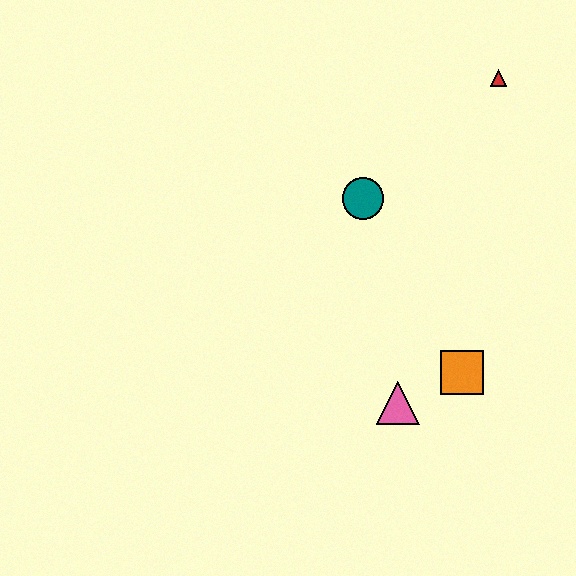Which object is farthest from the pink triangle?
The red triangle is farthest from the pink triangle.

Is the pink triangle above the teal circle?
No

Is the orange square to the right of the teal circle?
Yes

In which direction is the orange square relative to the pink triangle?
The orange square is to the right of the pink triangle.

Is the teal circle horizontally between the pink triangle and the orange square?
No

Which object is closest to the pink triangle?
The orange square is closest to the pink triangle.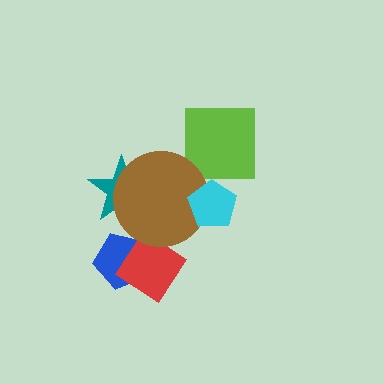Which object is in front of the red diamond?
The brown circle is in front of the red diamond.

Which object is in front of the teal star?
The brown circle is in front of the teal star.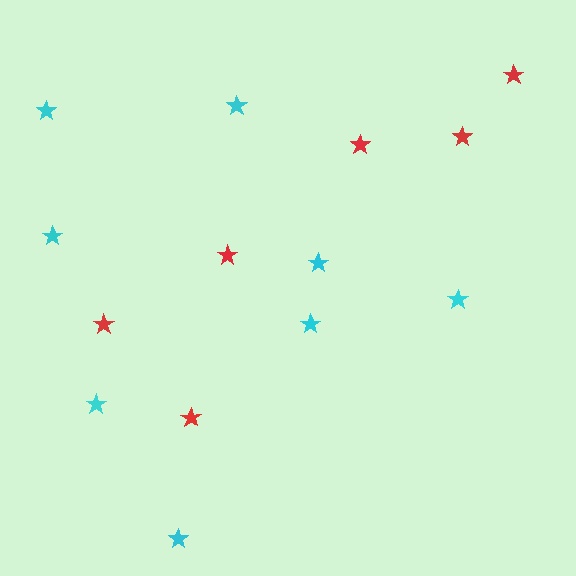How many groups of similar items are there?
There are 2 groups: one group of red stars (6) and one group of cyan stars (8).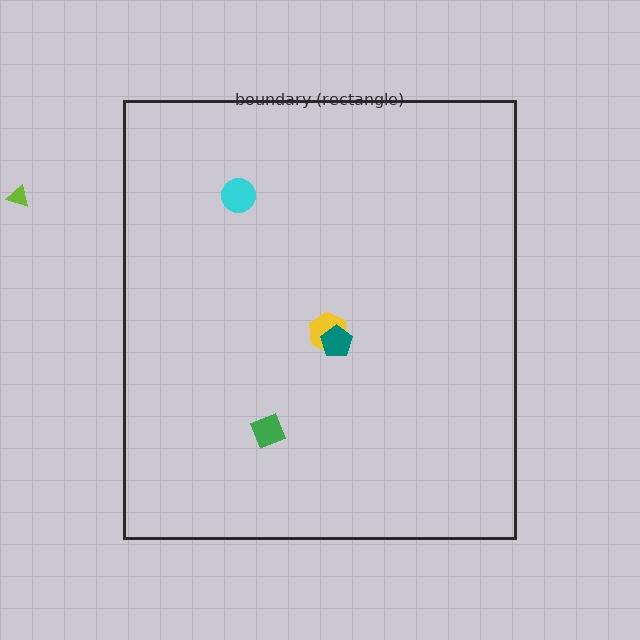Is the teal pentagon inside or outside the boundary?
Inside.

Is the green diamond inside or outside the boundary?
Inside.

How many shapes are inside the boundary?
4 inside, 1 outside.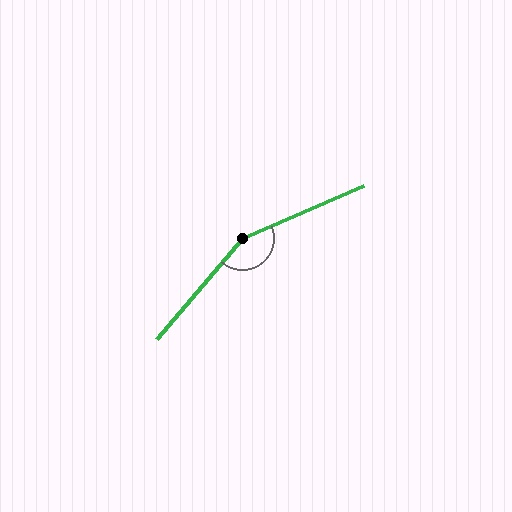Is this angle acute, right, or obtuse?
It is obtuse.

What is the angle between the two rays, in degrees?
Approximately 154 degrees.